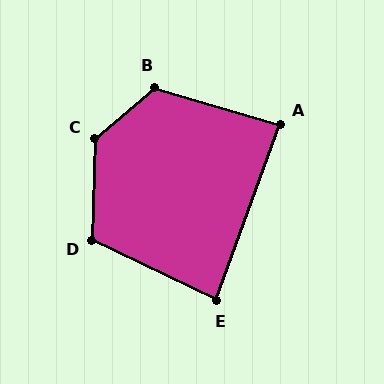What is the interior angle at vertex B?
Approximately 123 degrees (obtuse).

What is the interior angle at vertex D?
Approximately 114 degrees (obtuse).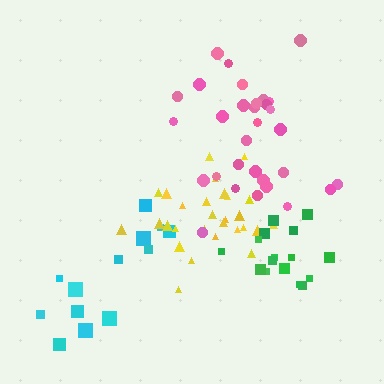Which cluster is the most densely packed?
Green.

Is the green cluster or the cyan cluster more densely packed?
Green.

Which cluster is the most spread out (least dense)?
Cyan.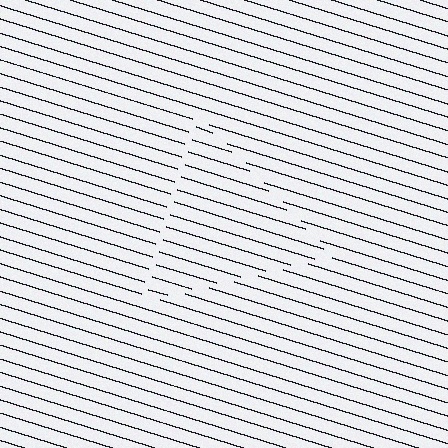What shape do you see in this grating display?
An illusory triangle. The interior of the shape contains the same grating, shifted by half a period — the contour is defined by the phase discontinuity where line-ends from the inner and outer gratings abut.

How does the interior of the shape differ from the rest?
The interior of the shape contains the same grating, shifted by half a period — the contour is defined by the phase discontinuity where line-ends from the inner and outer gratings abut.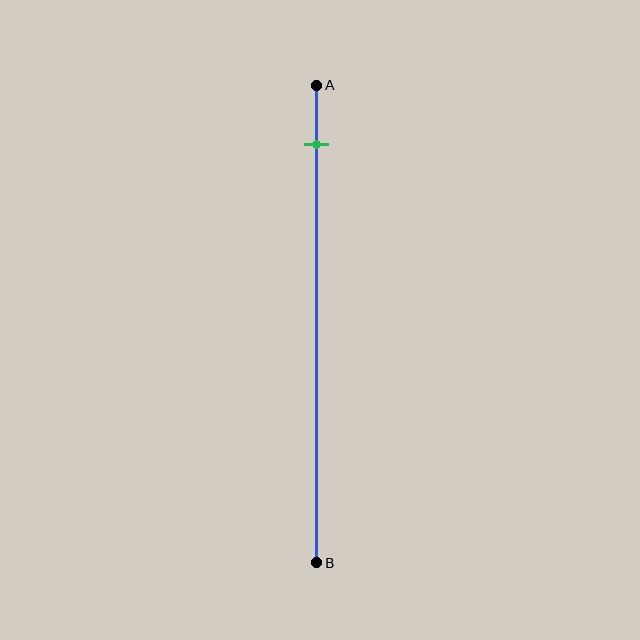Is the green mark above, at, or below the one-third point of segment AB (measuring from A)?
The green mark is above the one-third point of segment AB.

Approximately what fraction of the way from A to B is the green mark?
The green mark is approximately 10% of the way from A to B.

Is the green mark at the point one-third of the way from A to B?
No, the mark is at about 10% from A, not at the 33% one-third point.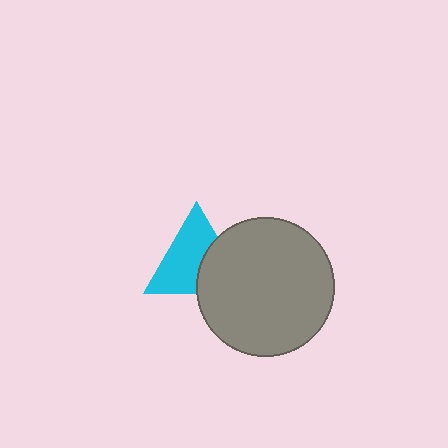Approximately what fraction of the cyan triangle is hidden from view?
Roughly 37% of the cyan triangle is hidden behind the gray circle.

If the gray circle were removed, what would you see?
You would see the complete cyan triangle.